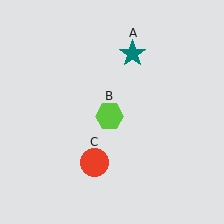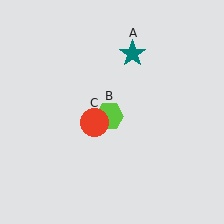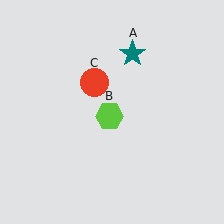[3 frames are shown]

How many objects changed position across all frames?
1 object changed position: red circle (object C).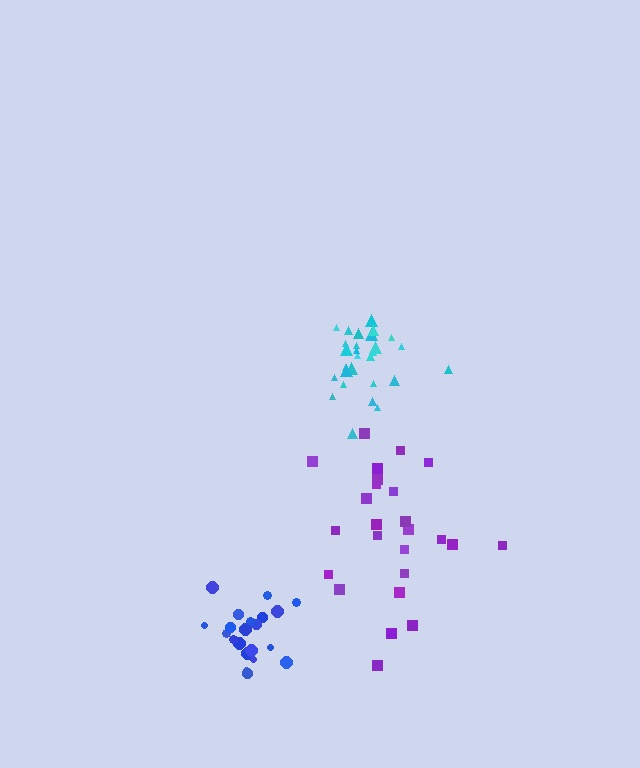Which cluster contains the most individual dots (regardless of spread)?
Cyan (28).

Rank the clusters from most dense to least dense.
blue, cyan, purple.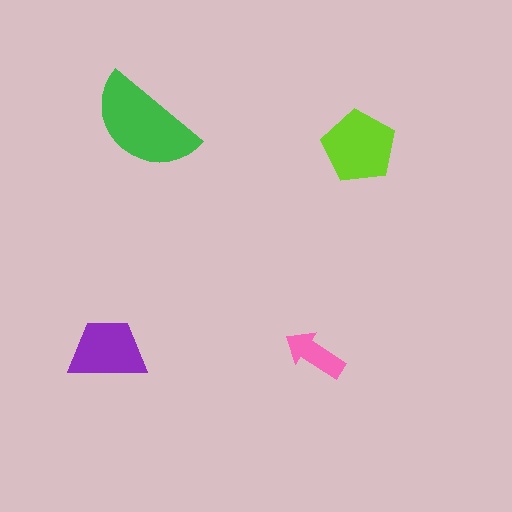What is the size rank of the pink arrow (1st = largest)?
4th.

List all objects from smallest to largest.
The pink arrow, the purple trapezoid, the lime pentagon, the green semicircle.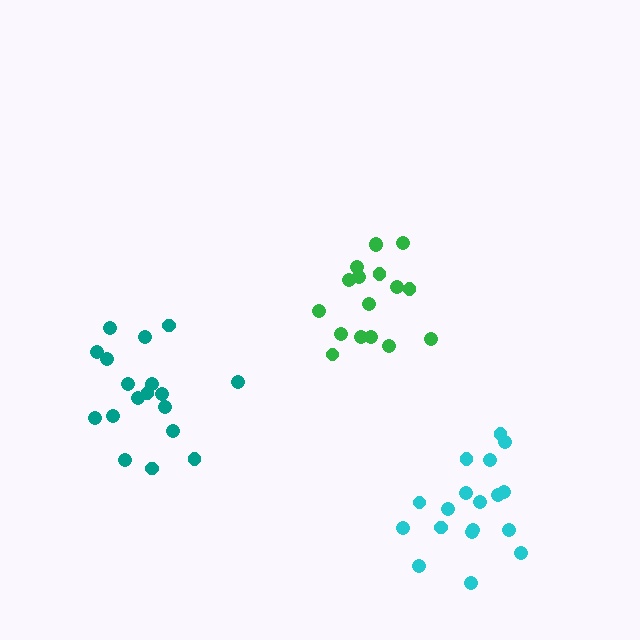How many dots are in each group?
Group 1: 17 dots, Group 2: 18 dots, Group 3: 18 dots (53 total).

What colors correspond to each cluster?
The clusters are colored: green, teal, cyan.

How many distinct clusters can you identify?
There are 3 distinct clusters.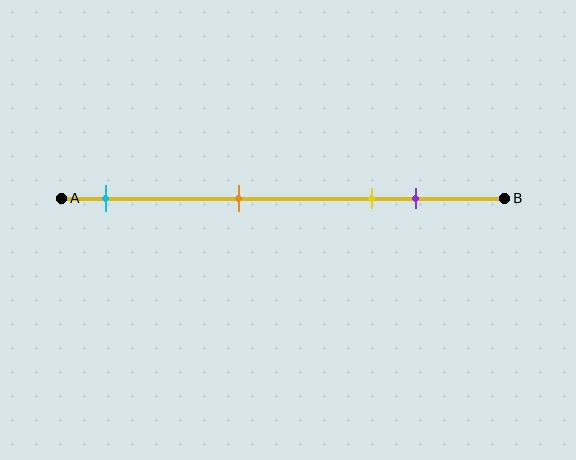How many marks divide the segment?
There are 4 marks dividing the segment.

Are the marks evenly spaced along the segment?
No, the marks are not evenly spaced.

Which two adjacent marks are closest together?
The yellow and purple marks are the closest adjacent pair.